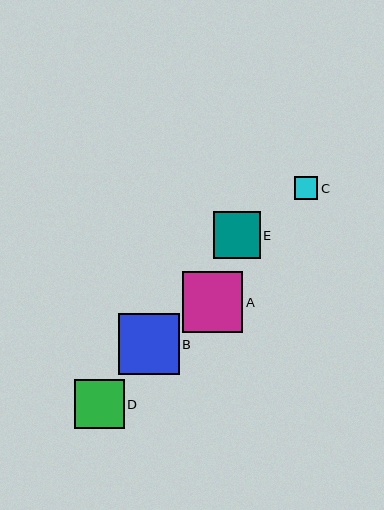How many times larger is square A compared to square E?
Square A is approximately 1.3 times the size of square E.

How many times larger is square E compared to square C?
Square E is approximately 2.1 times the size of square C.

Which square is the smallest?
Square C is the smallest with a size of approximately 23 pixels.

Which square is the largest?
Square B is the largest with a size of approximately 60 pixels.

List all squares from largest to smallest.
From largest to smallest: B, A, D, E, C.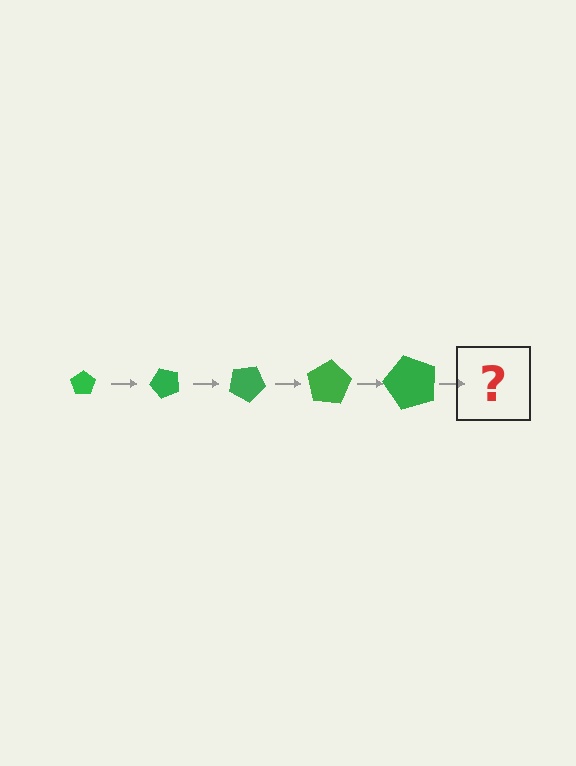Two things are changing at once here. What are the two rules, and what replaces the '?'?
The two rules are that the pentagon grows larger each step and it rotates 50 degrees each step. The '?' should be a pentagon, larger than the previous one and rotated 250 degrees from the start.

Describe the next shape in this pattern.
It should be a pentagon, larger than the previous one and rotated 250 degrees from the start.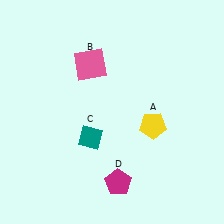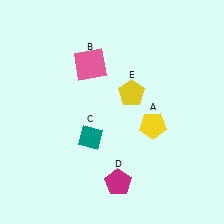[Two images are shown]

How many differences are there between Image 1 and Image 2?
There is 1 difference between the two images.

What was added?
A yellow pentagon (E) was added in Image 2.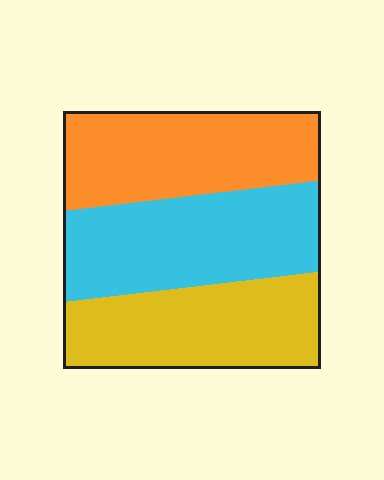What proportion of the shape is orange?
Orange takes up between a sixth and a third of the shape.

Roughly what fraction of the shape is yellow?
Yellow covers around 30% of the shape.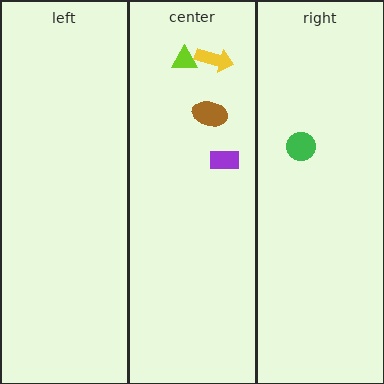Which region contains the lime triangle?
The center region.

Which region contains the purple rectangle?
The center region.